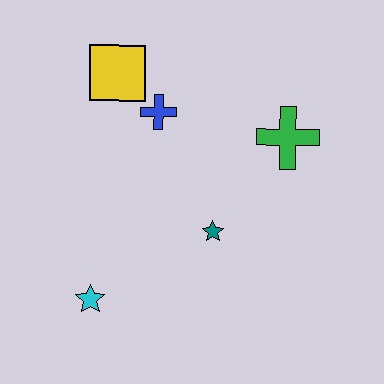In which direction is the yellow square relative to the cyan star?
The yellow square is above the cyan star.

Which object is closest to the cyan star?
The teal star is closest to the cyan star.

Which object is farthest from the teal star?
The yellow square is farthest from the teal star.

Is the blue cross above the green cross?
Yes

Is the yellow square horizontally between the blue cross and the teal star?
No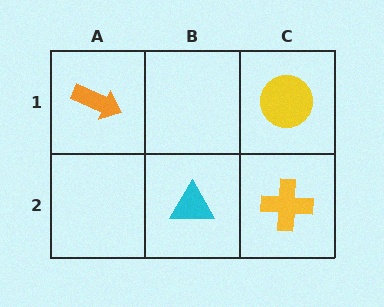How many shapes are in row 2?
2 shapes.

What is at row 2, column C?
A yellow cross.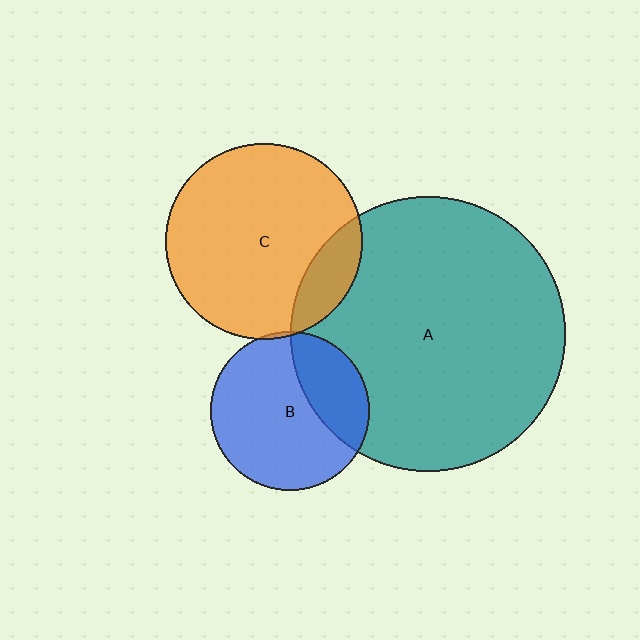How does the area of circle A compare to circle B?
Approximately 3.0 times.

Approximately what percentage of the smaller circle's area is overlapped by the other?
Approximately 5%.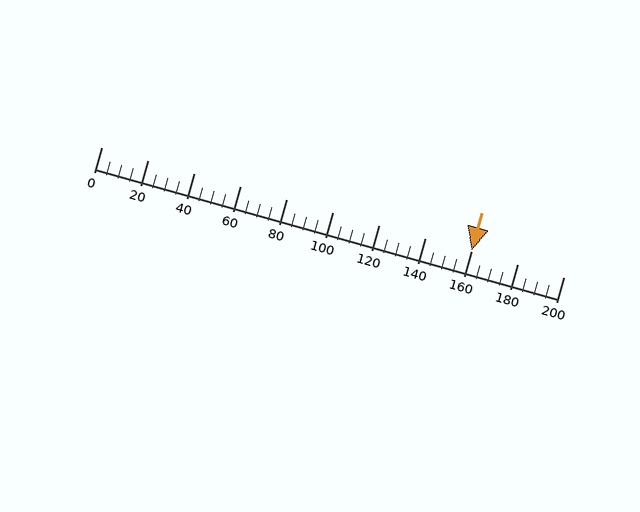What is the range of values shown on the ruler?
The ruler shows values from 0 to 200.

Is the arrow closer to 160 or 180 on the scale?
The arrow is closer to 160.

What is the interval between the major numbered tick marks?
The major tick marks are spaced 20 units apart.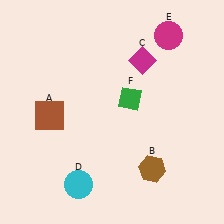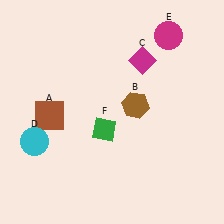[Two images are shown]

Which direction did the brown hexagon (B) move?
The brown hexagon (B) moved up.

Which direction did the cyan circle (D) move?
The cyan circle (D) moved left.